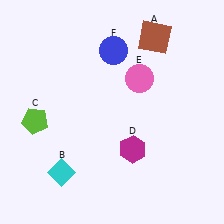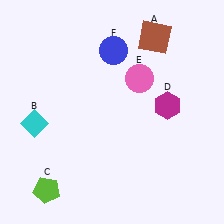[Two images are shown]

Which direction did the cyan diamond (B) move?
The cyan diamond (B) moved up.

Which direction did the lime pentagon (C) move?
The lime pentagon (C) moved down.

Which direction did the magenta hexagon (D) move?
The magenta hexagon (D) moved up.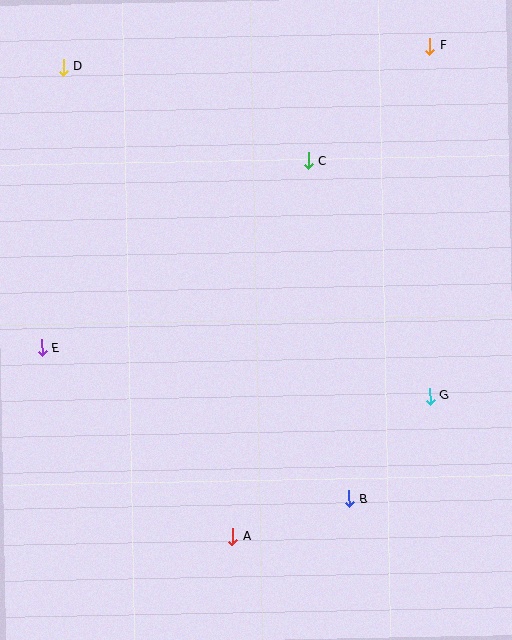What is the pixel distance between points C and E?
The distance between C and E is 326 pixels.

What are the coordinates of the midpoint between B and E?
The midpoint between B and E is at (195, 423).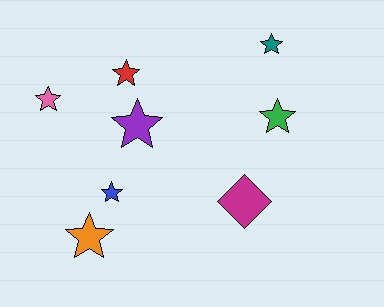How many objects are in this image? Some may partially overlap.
There are 8 objects.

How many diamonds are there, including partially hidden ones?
There is 1 diamond.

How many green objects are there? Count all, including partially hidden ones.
There is 1 green object.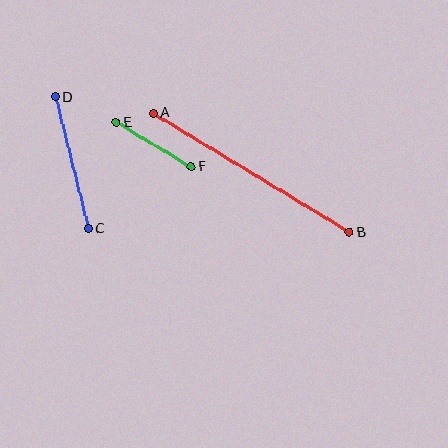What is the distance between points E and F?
The distance is approximately 87 pixels.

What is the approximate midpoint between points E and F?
The midpoint is at approximately (154, 145) pixels.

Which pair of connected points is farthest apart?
Points A and B are farthest apart.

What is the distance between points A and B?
The distance is approximately 229 pixels.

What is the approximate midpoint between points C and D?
The midpoint is at approximately (72, 163) pixels.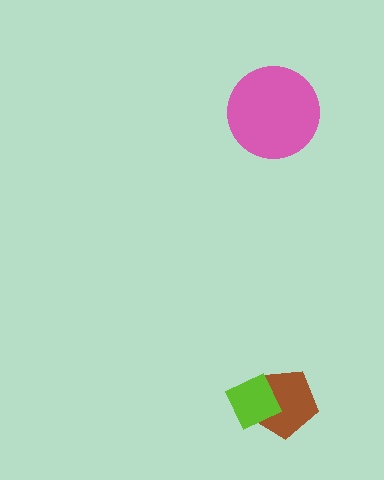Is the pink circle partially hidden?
No, no other shape covers it.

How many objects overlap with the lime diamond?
1 object overlaps with the lime diamond.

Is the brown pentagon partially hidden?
Yes, it is partially covered by another shape.